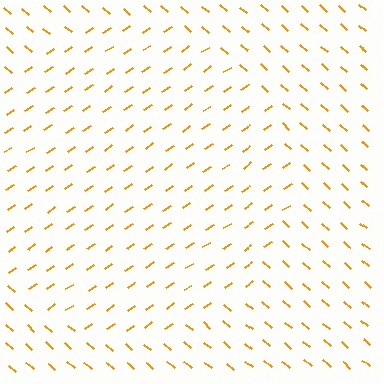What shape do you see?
I see a circle.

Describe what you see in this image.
The image is filled with small orange line segments. A circle region in the image has lines oriented differently from the surrounding lines, creating a visible texture boundary.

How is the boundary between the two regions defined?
The boundary is defined purely by a change in line orientation (approximately 76 degrees difference). All lines are the same color and thickness.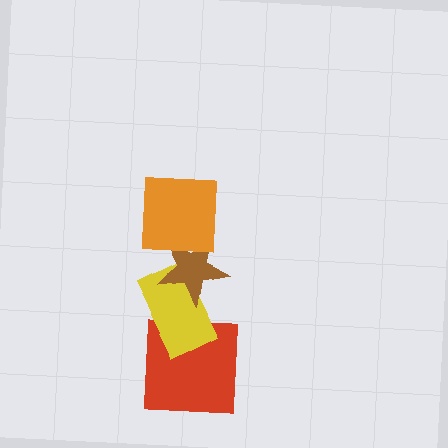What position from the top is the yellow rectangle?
The yellow rectangle is 3rd from the top.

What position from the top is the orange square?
The orange square is 1st from the top.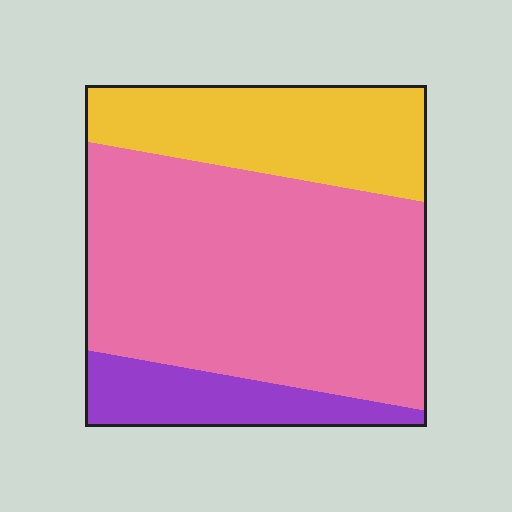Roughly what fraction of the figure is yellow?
Yellow takes up between a sixth and a third of the figure.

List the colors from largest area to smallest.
From largest to smallest: pink, yellow, purple.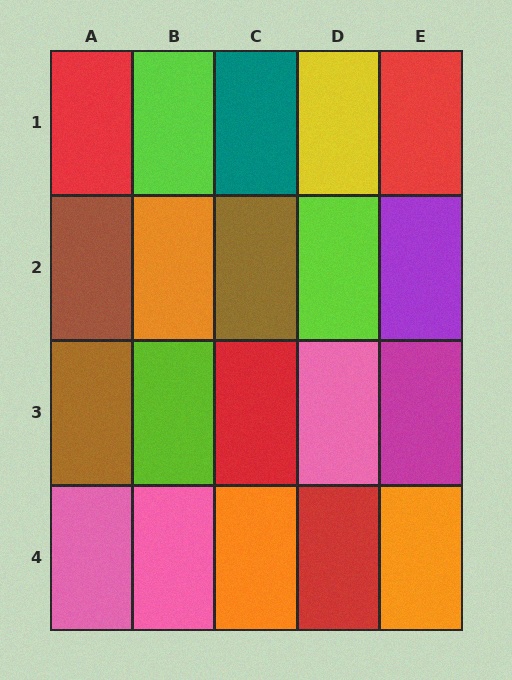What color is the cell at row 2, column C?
Brown.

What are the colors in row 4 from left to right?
Pink, pink, orange, red, orange.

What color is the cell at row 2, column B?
Orange.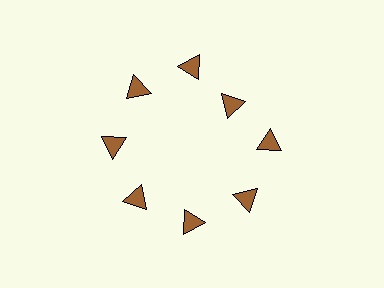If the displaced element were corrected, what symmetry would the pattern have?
It would have 8-fold rotational symmetry — the pattern would map onto itself every 45 degrees.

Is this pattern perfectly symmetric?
No. The 8 brown triangles are arranged in a ring, but one element near the 2 o'clock position is pulled inward toward the center, breaking the 8-fold rotational symmetry.